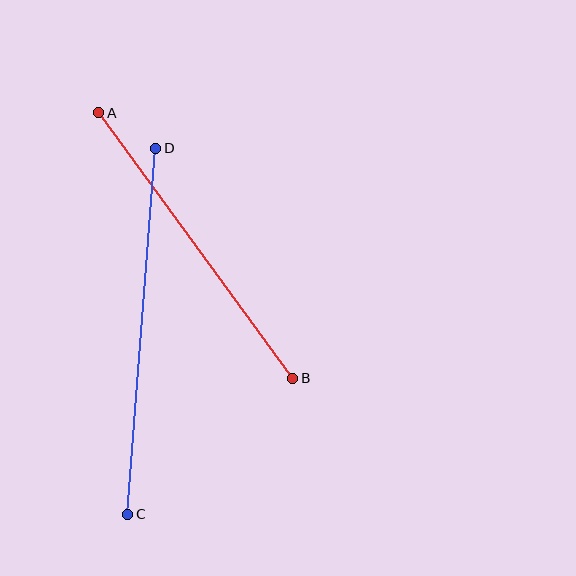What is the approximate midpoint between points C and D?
The midpoint is at approximately (142, 331) pixels.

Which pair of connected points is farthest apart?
Points C and D are farthest apart.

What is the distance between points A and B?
The distance is approximately 329 pixels.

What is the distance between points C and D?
The distance is approximately 367 pixels.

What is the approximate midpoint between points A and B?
The midpoint is at approximately (196, 246) pixels.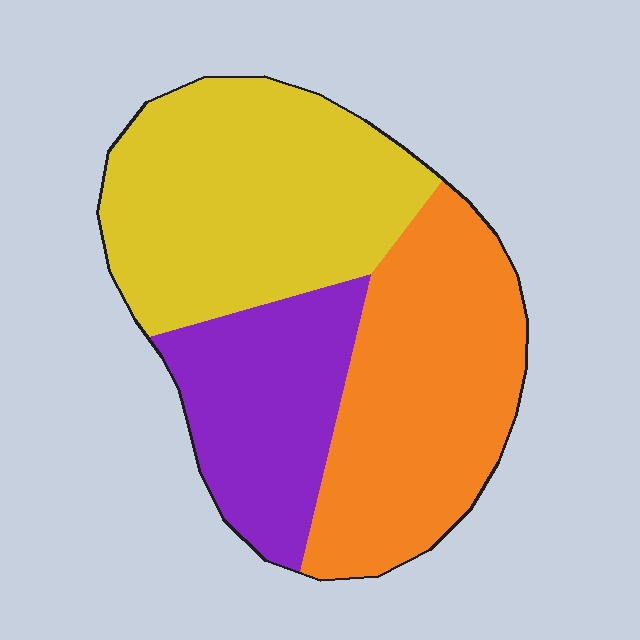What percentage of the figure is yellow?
Yellow takes up between a quarter and a half of the figure.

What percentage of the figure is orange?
Orange takes up about three eighths (3/8) of the figure.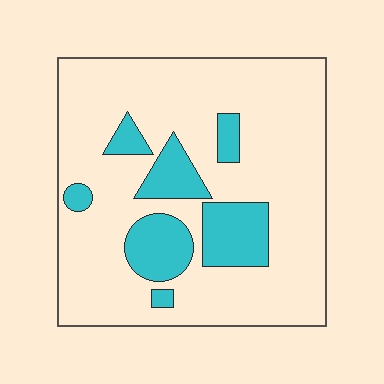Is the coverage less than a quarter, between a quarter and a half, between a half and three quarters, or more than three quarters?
Less than a quarter.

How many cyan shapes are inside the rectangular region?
7.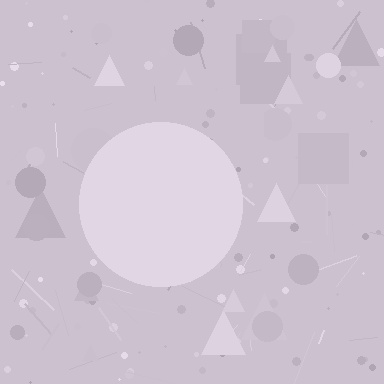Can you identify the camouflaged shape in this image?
The camouflaged shape is a circle.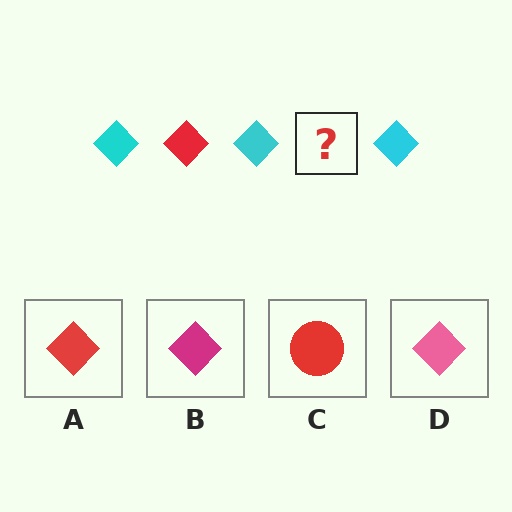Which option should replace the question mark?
Option A.